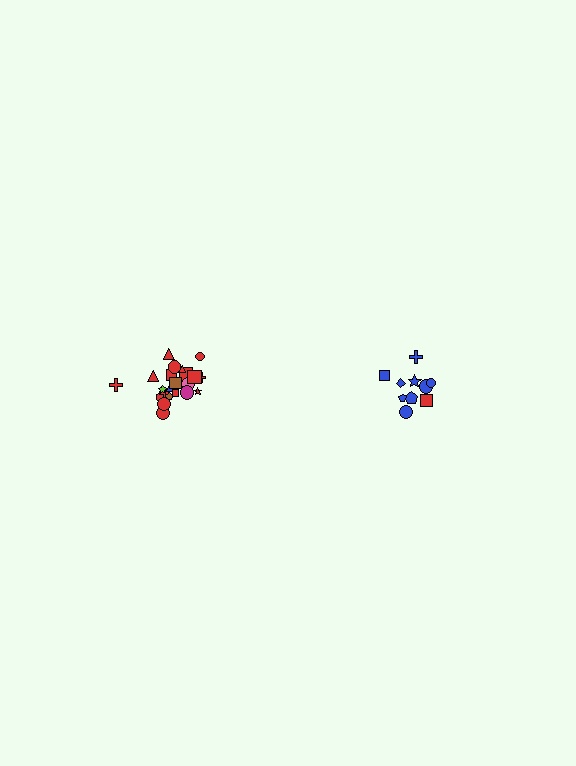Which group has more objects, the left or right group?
The left group.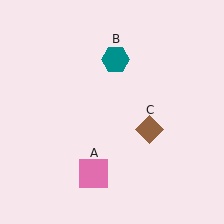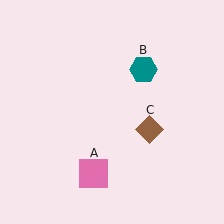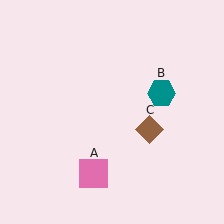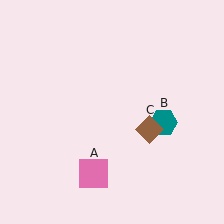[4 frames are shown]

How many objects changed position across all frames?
1 object changed position: teal hexagon (object B).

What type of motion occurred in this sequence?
The teal hexagon (object B) rotated clockwise around the center of the scene.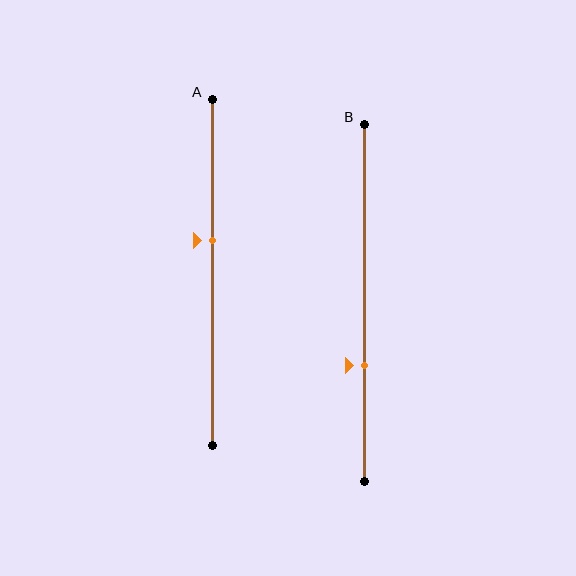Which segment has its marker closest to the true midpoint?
Segment A has its marker closest to the true midpoint.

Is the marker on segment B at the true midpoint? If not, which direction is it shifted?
No, the marker on segment B is shifted downward by about 17% of the segment length.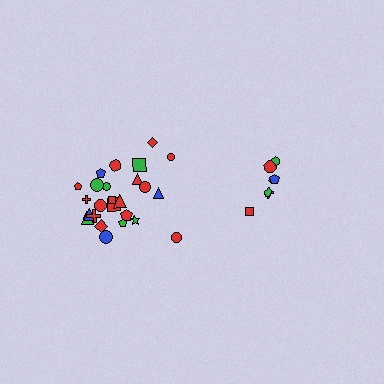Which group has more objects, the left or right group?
The left group.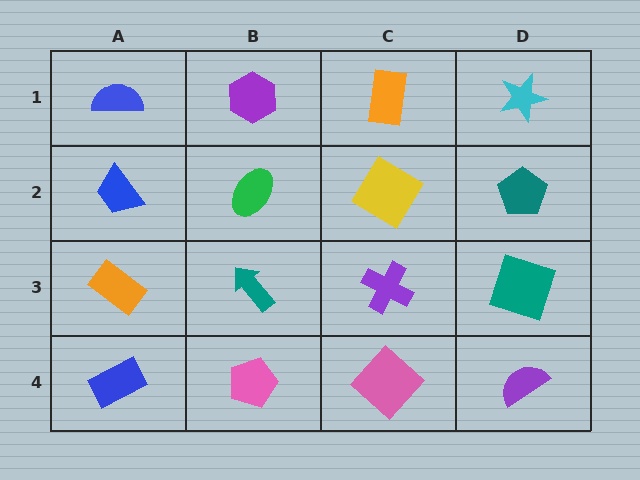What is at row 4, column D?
A purple semicircle.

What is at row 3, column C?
A purple cross.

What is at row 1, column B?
A purple hexagon.